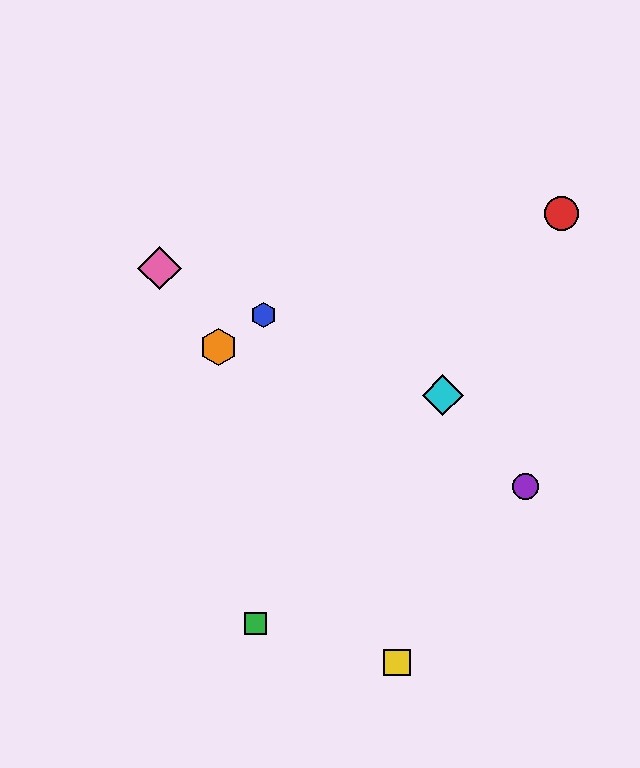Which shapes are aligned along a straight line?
The blue hexagon, the cyan diamond, the pink diamond are aligned along a straight line.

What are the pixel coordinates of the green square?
The green square is at (256, 623).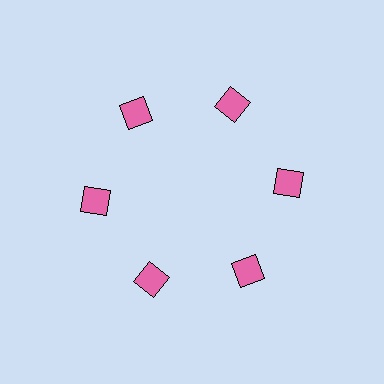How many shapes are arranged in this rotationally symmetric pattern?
There are 6 shapes, arranged in 6 groups of 1.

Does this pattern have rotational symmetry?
Yes, this pattern has 6-fold rotational symmetry. It looks the same after rotating 60 degrees around the center.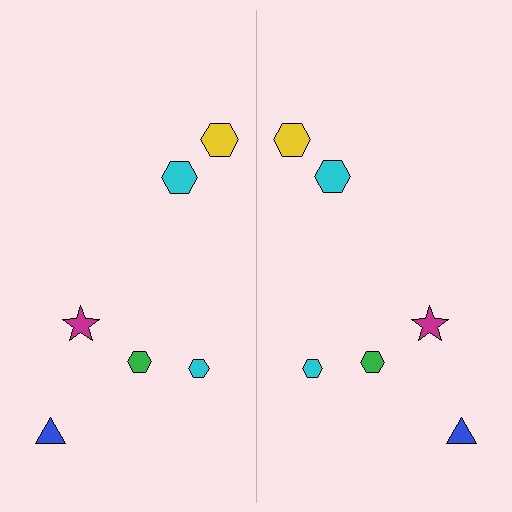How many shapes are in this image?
There are 12 shapes in this image.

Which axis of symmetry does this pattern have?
The pattern has a vertical axis of symmetry running through the center of the image.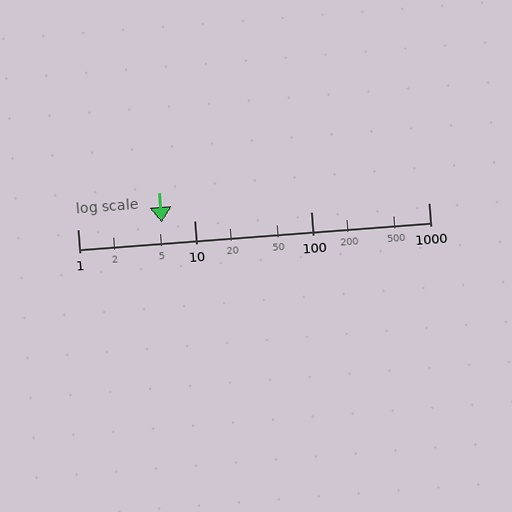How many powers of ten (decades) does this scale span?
The scale spans 3 decades, from 1 to 1000.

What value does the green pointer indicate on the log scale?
The pointer indicates approximately 5.2.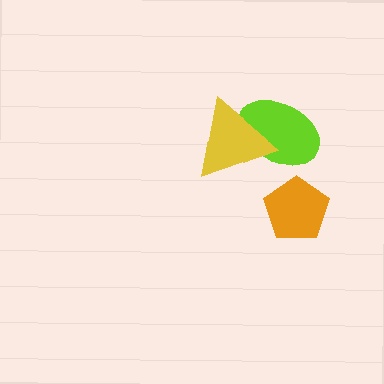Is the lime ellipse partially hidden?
Yes, it is partially covered by another shape.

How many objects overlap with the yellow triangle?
1 object overlaps with the yellow triangle.